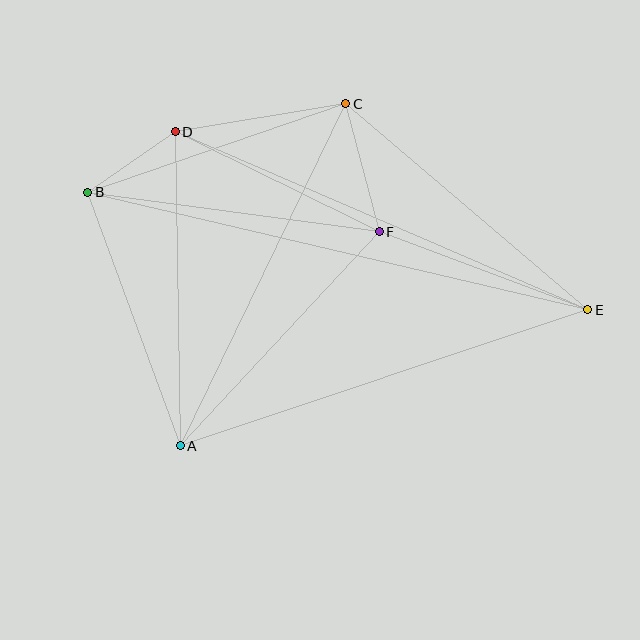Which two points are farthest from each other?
Points B and E are farthest from each other.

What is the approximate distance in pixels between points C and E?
The distance between C and E is approximately 318 pixels.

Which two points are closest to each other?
Points B and D are closest to each other.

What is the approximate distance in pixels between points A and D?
The distance between A and D is approximately 314 pixels.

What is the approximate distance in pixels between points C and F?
The distance between C and F is approximately 132 pixels.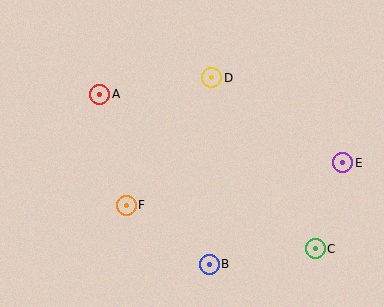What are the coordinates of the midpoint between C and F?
The midpoint between C and F is at (221, 227).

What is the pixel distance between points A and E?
The distance between A and E is 253 pixels.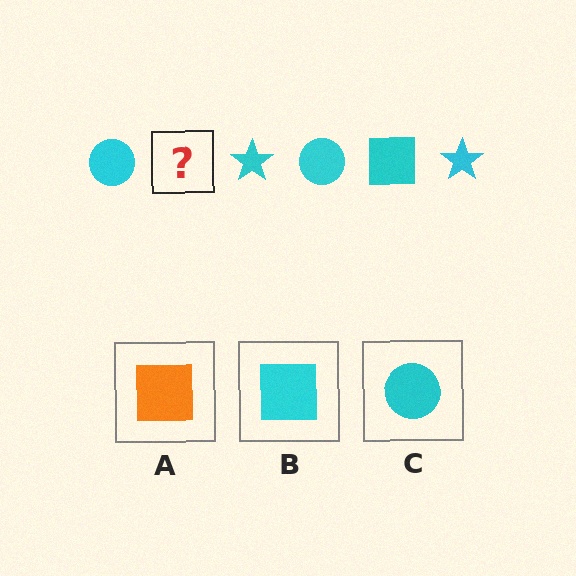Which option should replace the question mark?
Option B.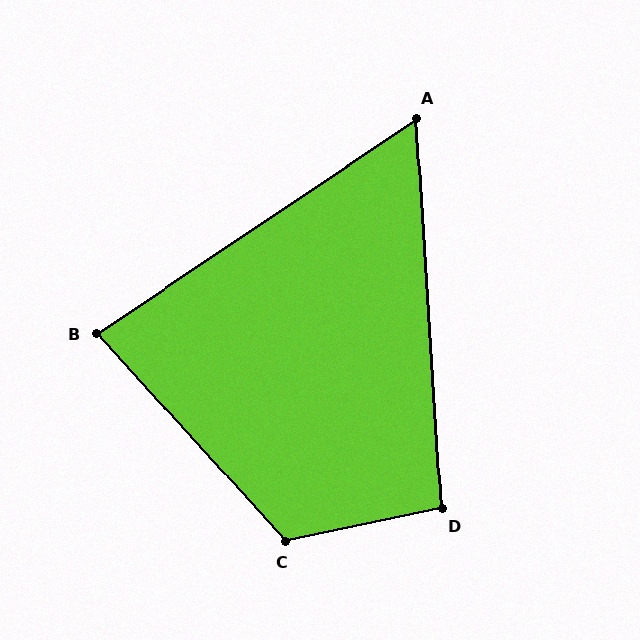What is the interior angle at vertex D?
Approximately 98 degrees (obtuse).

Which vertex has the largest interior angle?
C, at approximately 120 degrees.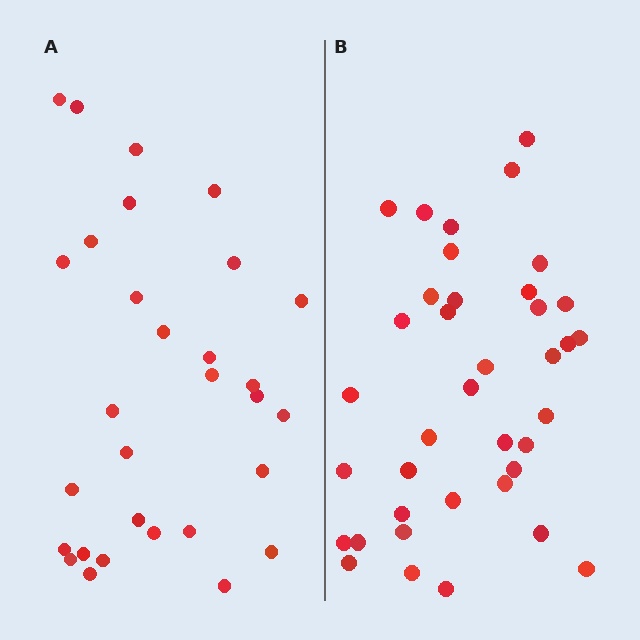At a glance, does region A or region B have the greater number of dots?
Region B (the right region) has more dots.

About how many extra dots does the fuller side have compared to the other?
Region B has roughly 8 or so more dots than region A.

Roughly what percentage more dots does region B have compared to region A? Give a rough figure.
About 25% more.